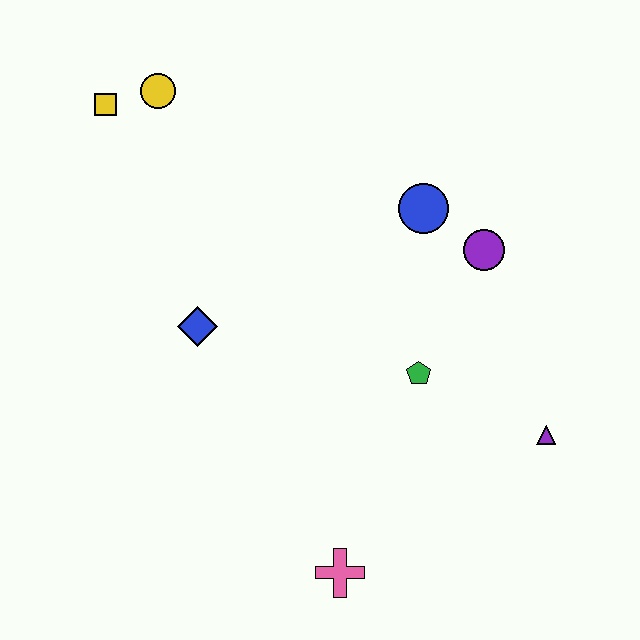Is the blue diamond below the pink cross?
No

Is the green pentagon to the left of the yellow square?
No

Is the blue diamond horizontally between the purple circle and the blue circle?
No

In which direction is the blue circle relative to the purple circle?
The blue circle is to the left of the purple circle.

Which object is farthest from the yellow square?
The purple triangle is farthest from the yellow square.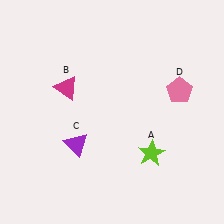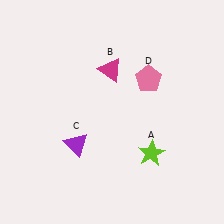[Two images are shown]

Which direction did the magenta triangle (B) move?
The magenta triangle (B) moved right.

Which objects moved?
The objects that moved are: the magenta triangle (B), the pink pentagon (D).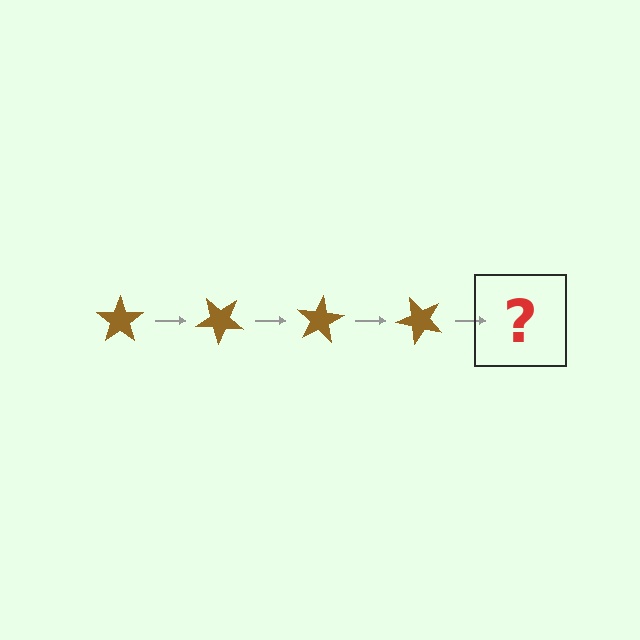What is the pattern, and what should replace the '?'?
The pattern is that the star rotates 40 degrees each step. The '?' should be a brown star rotated 160 degrees.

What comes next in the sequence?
The next element should be a brown star rotated 160 degrees.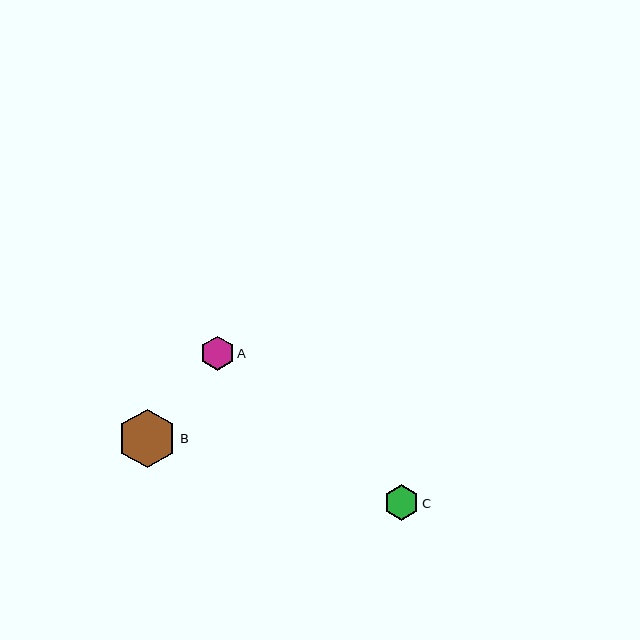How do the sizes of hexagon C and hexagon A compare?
Hexagon C and hexagon A are approximately the same size.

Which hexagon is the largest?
Hexagon B is the largest with a size of approximately 59 pixels.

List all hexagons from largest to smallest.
From largest to smallest: B, C, A.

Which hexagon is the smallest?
Hexagon A is the smallest with a size of approximately 34 pixels.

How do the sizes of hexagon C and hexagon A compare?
Hexagon C and hexagon A are approximately the same size.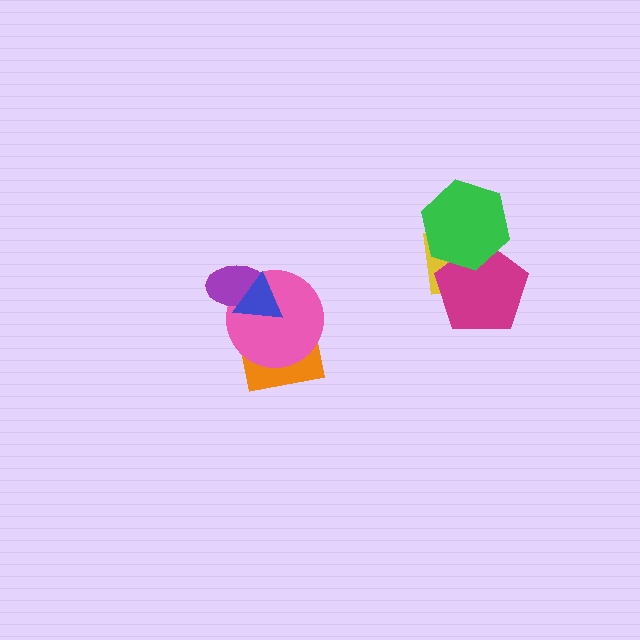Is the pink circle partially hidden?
Yes, it is partially covered by another shape.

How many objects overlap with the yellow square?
2 objects overlap with the yellow square.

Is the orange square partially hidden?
Yes, it is partially covered by another shape.